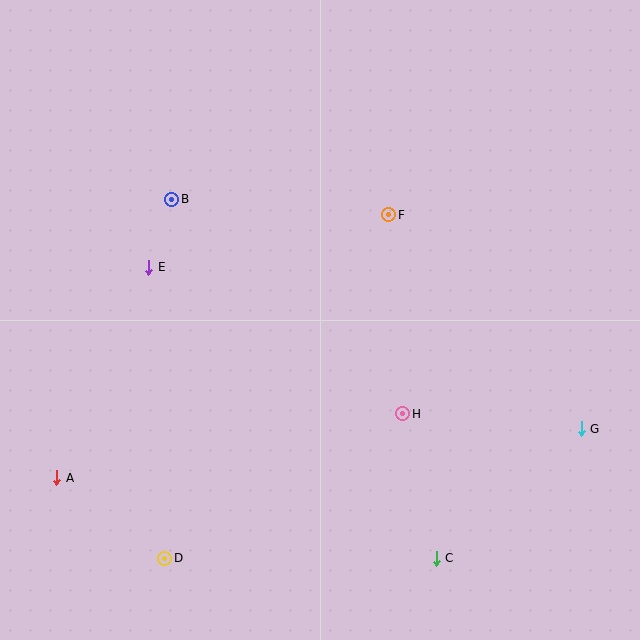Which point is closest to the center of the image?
Point H at (403, 414) is closest to the center.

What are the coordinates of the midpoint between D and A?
The midpoint between D and A is at (111, 518).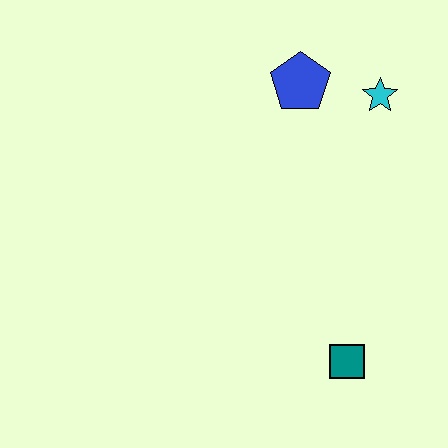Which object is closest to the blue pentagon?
The cyan star is closest to the blue pentagon.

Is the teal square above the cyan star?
No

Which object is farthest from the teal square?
The blue pentagon is farthest from the teal square.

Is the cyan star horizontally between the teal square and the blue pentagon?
No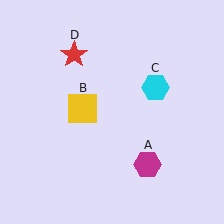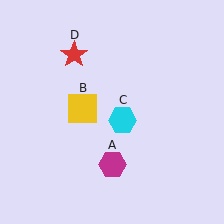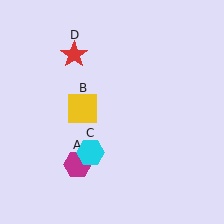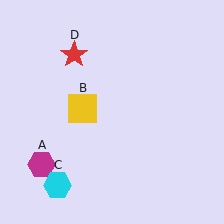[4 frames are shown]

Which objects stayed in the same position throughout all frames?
Yellow square (object B) and red star (object D) remained stationary.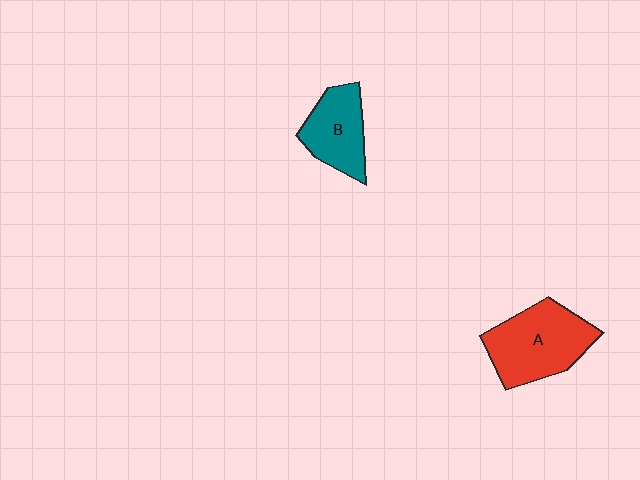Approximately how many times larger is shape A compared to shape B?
Approximately 1.5 times.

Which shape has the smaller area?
Shape B (teal).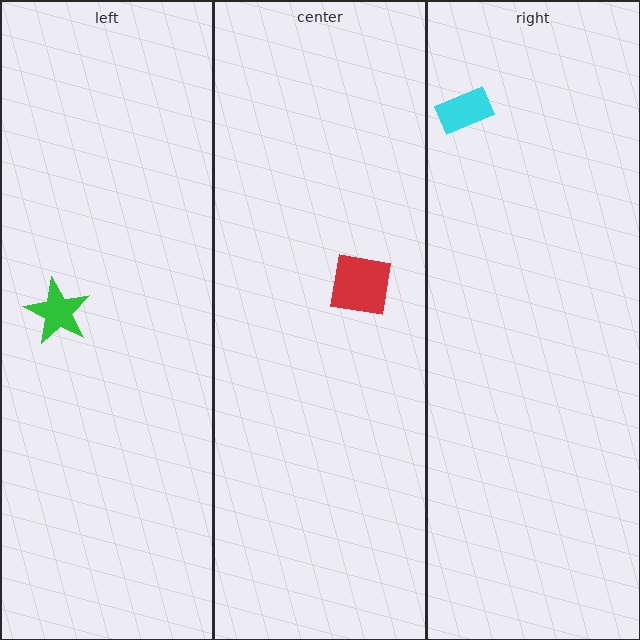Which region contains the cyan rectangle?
The right region.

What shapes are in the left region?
The green star.